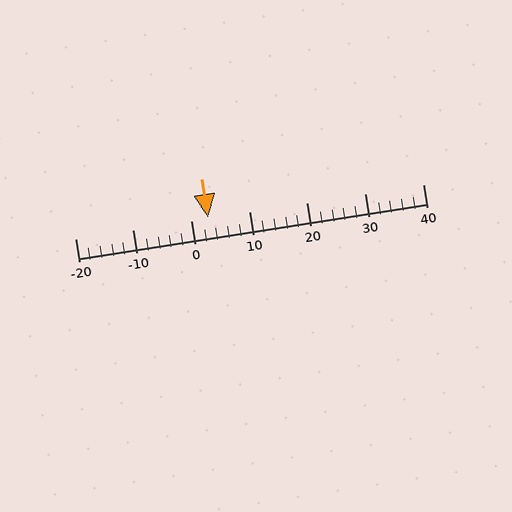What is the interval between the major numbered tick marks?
The major tick marks are spaced 10 units apart.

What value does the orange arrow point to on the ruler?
The orange arrow points to approximately 3.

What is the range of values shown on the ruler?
The ruler shows values from -20 to 40.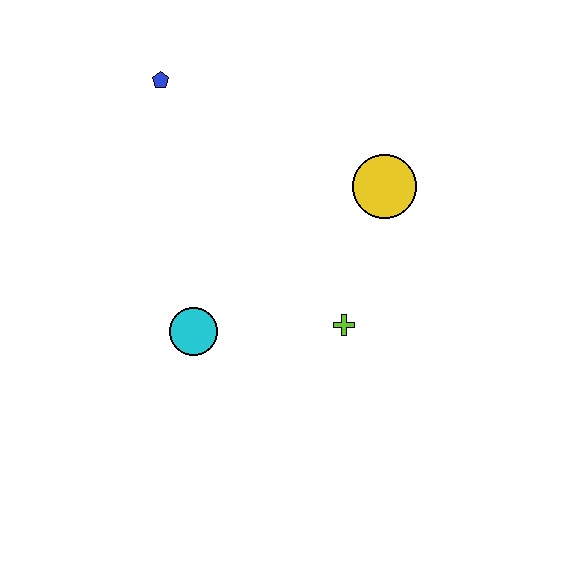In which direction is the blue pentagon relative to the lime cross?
The blue pentagon is above the lime cross.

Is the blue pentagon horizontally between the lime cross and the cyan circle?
No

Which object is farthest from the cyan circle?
The blue pentagon is farthest from the cyan circle.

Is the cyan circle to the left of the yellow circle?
Yes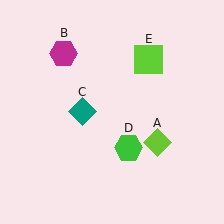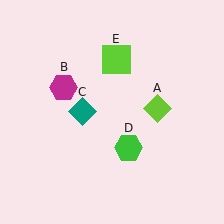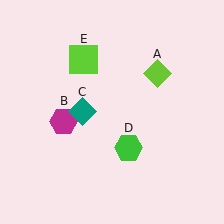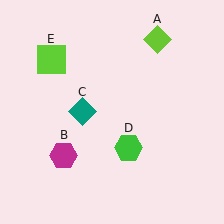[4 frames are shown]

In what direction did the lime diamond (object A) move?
The lime diamond (object A) moved up.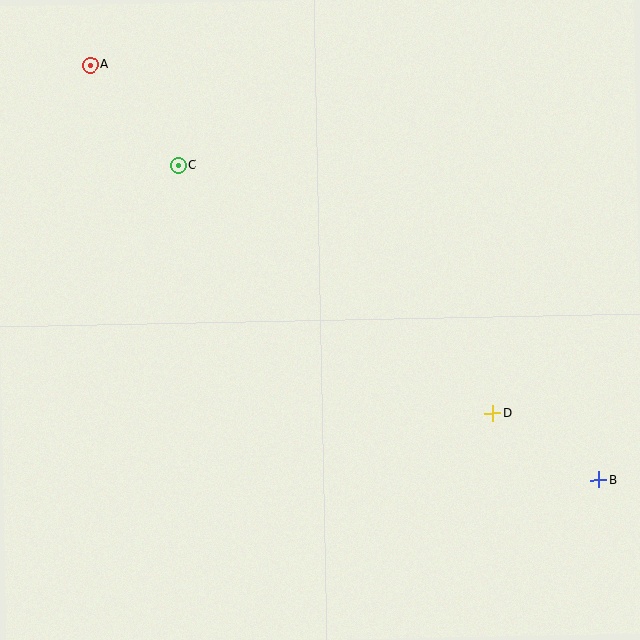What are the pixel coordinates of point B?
Point B is at (599, 480).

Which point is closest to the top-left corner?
Point A is closest to the top-left corner.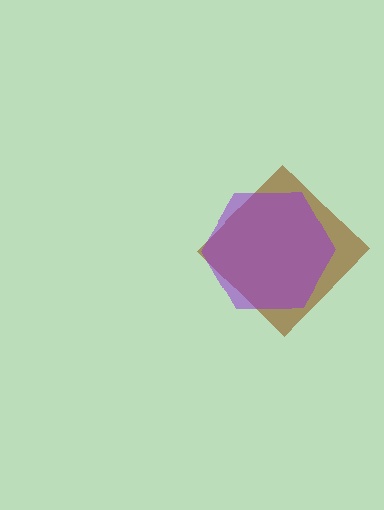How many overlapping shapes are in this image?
There are 2 overlapping shapes in the image.